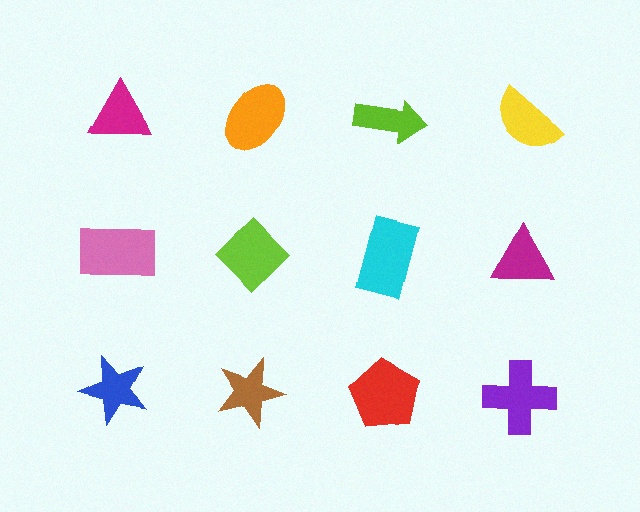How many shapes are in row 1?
4 shapes.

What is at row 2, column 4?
A magenta triangle.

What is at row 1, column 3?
A lime arrow.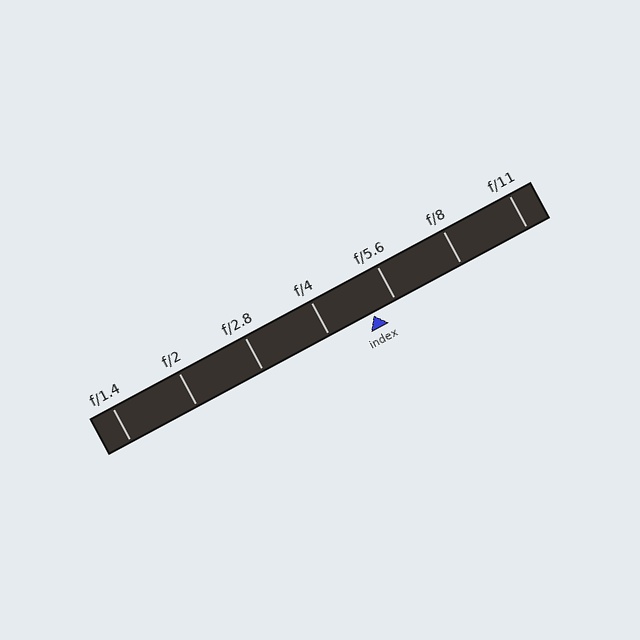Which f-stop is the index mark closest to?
The index mark is closest to f/5.6.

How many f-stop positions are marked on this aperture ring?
There are 7 f-stop positions marked.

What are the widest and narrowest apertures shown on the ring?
The widest aperture shown is f/1.4 and the narrowest is f/11.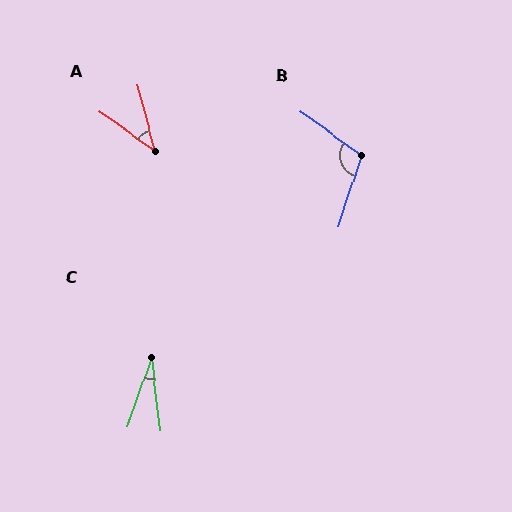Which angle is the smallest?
C, at approximately 26 degrees.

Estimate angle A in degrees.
Approximately 40 degrees.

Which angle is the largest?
B, at approximately 107 degrees.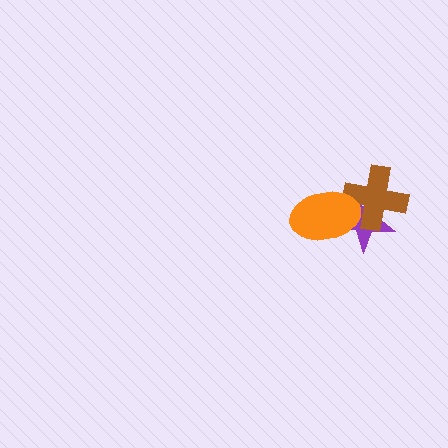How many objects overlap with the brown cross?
2 objects overlap with the brown cross.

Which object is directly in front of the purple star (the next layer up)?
The brown cross is directly in front of the purple star.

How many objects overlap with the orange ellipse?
2 objects overlap with the orange ellipse.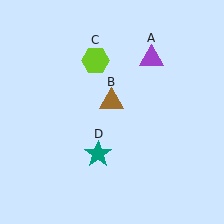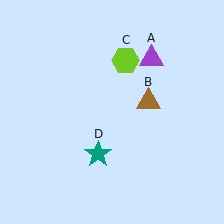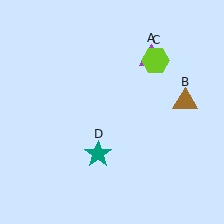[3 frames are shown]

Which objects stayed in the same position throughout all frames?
Purple triangle (object A) and teal star (object D) remained stationary.